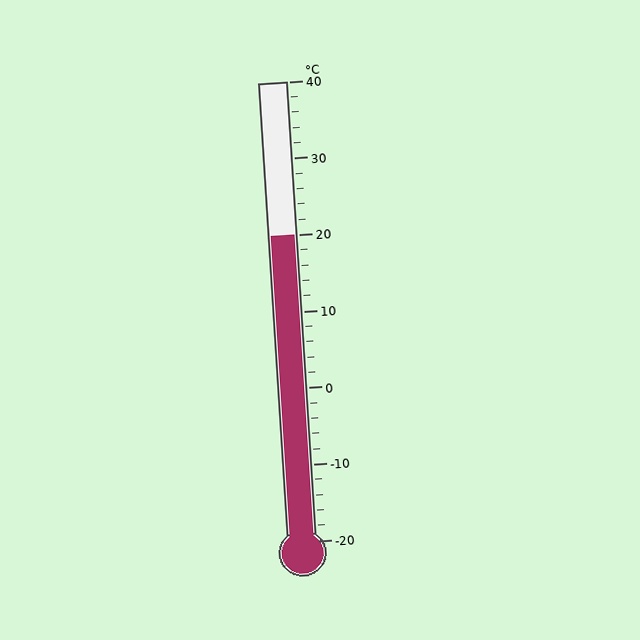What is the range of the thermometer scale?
The thermometer scale ranges from -20°C to 40°C.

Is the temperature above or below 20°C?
The temperature is at 20°C.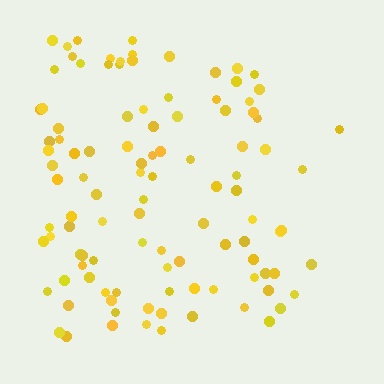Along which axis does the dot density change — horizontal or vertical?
Horizontal.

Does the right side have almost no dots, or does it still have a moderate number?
Still a moderate number, just noticeably fewer than the left.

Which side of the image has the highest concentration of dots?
The left.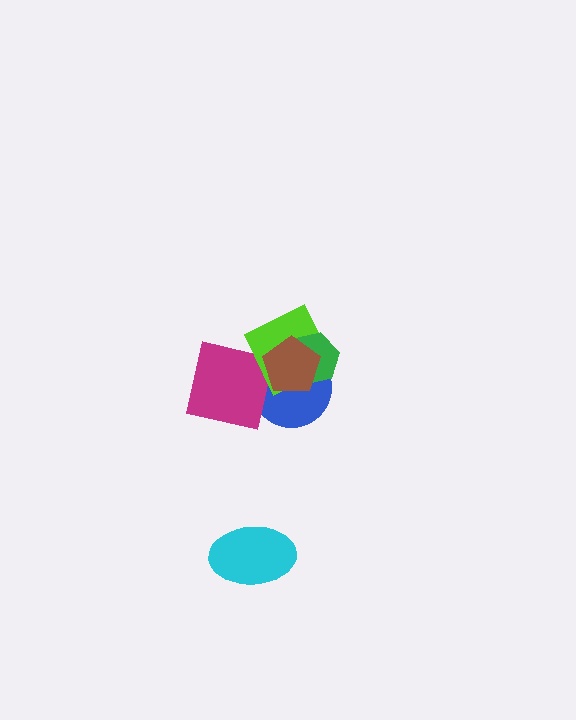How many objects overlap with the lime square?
3 objects overlap with the lime square.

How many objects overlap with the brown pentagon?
3 objects overlap with the brown pentagon.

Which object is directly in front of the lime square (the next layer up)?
The green hexagon is directly in front of the lime square.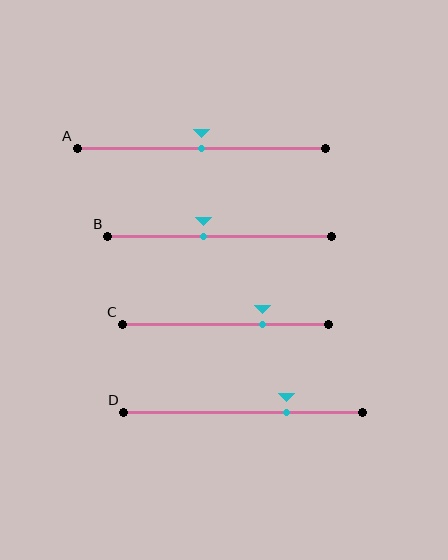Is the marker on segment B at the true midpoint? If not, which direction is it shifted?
No, the marker on segment B is shifted to the left by about 7% of the segment length.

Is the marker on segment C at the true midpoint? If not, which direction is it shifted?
No, the marker on segment C is shifted to the right by about 18% of the segment length.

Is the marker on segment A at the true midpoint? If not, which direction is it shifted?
Yes, the marker on segment A is at the true midpoint.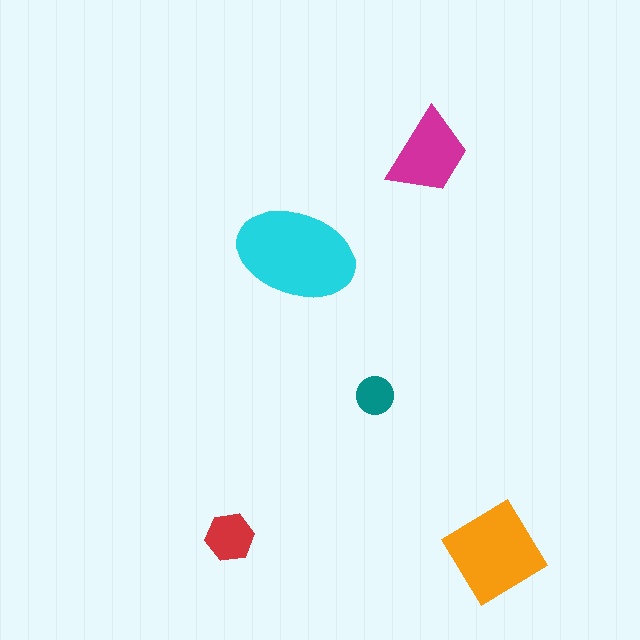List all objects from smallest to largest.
The teal circle, the red hexagon, the magenta trapezoid, the orange diamond, the cyan ellipse.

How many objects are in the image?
There are 5 objects in the image.